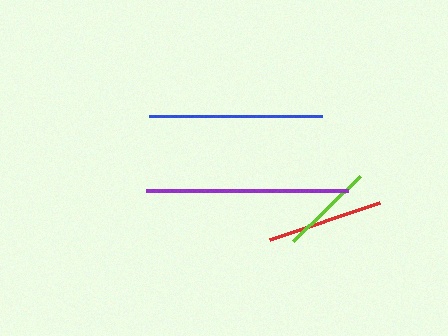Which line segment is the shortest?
The lime line is the shortest at approximately 94 pixels.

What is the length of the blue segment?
The blue segment is approximately 173 pixels long.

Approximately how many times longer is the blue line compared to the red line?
The blue line is approximately 1.5 times the length of the red line.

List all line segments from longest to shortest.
From longest to shortest: purple, blue, red, lime.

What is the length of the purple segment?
The purple segment is approximately 202 pixels long.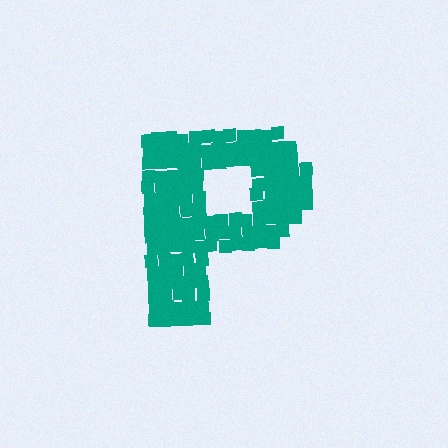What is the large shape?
The large shape is the letter P.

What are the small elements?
The small elements are squares.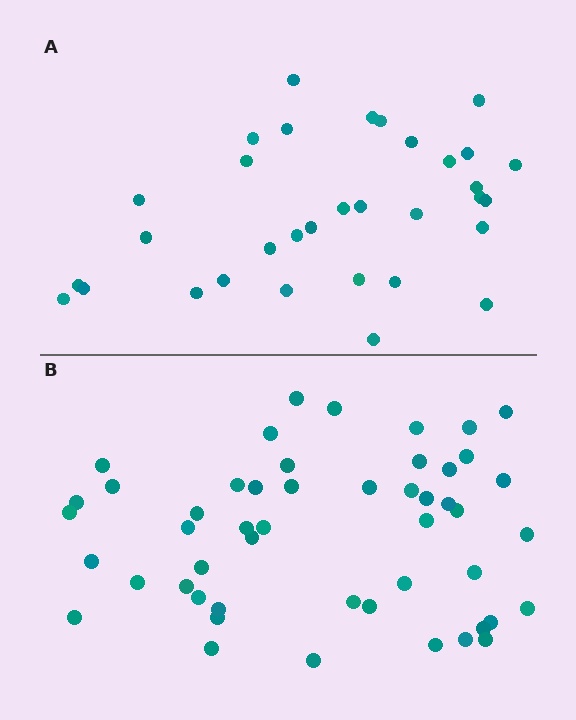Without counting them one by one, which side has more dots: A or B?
Region B (the bottom region) has more dots.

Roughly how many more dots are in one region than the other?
Region B has approximately 15 more dots than region A.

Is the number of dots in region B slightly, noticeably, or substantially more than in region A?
Region B has substantially more. The ratio is roughly 1.5 to 1.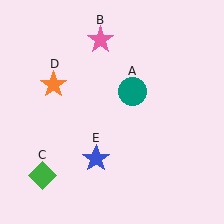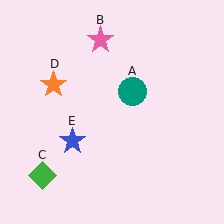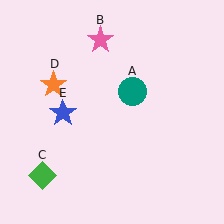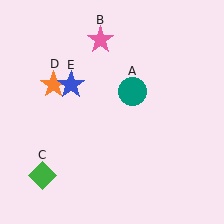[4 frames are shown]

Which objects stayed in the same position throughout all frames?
Teal circle (object A) and pink star (object B) and green diamond (object C) and orange star (object D) remained stationary.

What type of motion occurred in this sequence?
The blue star (object E) rotated clockwise around the center of the scene.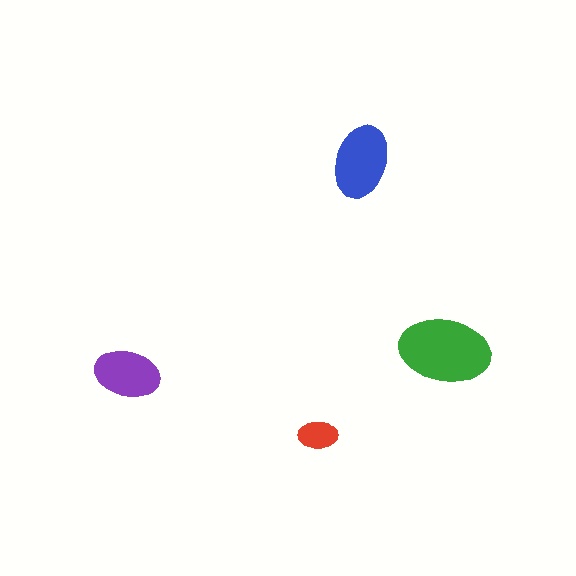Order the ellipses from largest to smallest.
the green one, the blue one, the purple one, the red one.